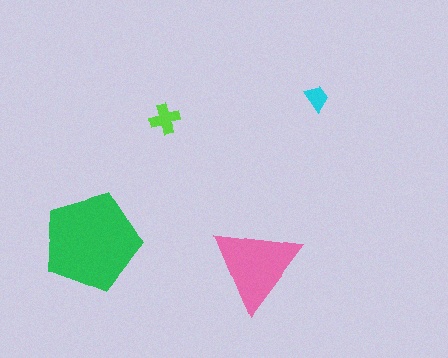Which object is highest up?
The cyan trapezoid is topmost.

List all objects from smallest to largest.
The cyan trapezoid, the lime cross, the pink triangle, the green pentagon.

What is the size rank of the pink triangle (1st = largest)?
2nd.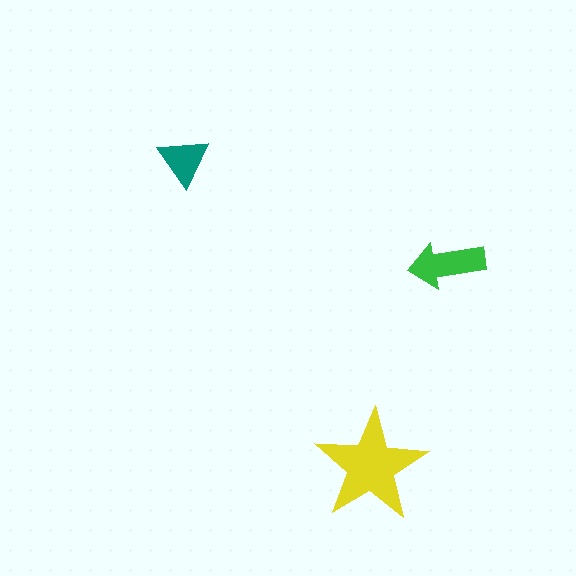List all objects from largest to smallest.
The yellow star, the green arrow, the teal triangle.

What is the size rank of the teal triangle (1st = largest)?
3rd.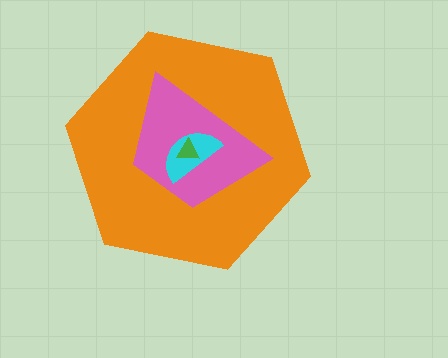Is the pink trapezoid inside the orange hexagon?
Yes.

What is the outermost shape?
The orange hexagon.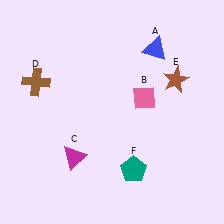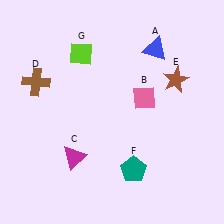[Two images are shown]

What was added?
A lime diamond (G) was added in Image 2.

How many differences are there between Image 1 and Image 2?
There is 1 difference between the two images.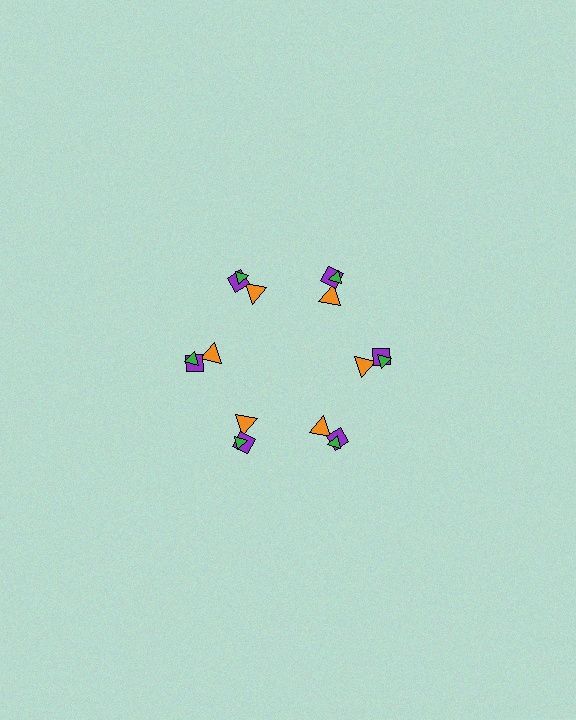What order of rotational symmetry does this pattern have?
This pattern has 6-fold rotational symmetry.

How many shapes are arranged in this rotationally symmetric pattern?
There are 18 shapes, arranged in 6 groups of 3.